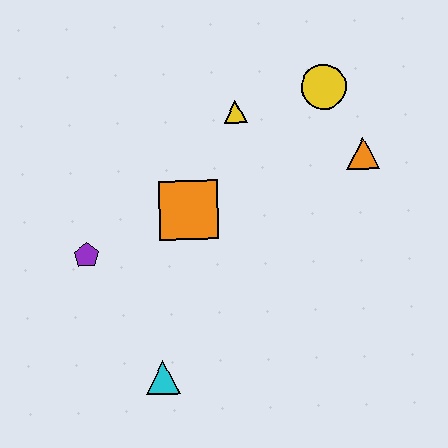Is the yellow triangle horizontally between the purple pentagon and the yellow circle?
Yes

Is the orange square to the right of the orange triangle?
No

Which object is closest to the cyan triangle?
The purple pentagon is closest to the cyan triangle.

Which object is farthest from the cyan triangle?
The yellow circle is farthest from the cyan triangle.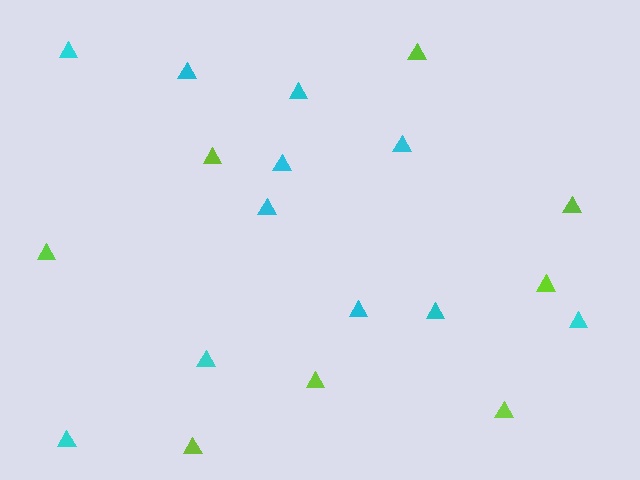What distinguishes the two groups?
There are 2 groups: one group of lime triangles (8) and one group of cyan triangles (11).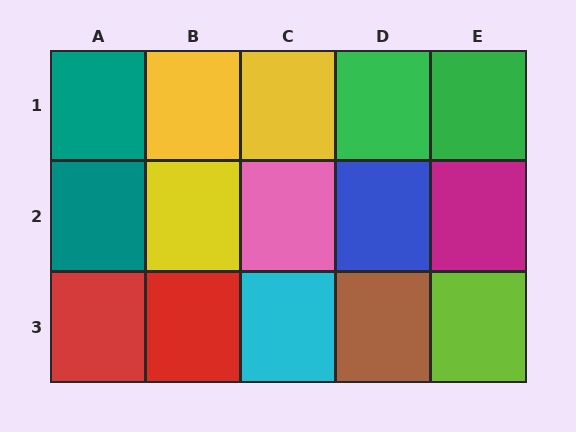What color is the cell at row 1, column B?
Yellow.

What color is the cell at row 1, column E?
Green.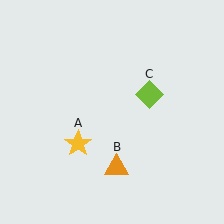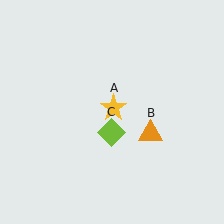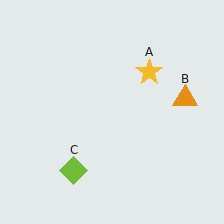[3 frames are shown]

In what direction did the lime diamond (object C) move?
The lime diamond (object C) moved down and to the left.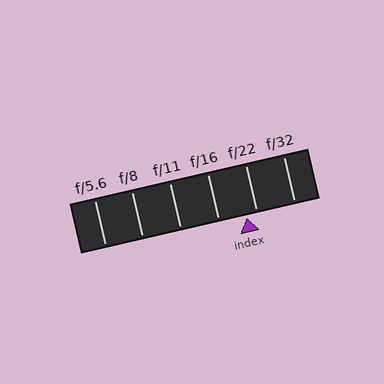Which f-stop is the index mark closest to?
The index mark is closest to f/22.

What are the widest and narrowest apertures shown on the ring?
The widest aperture shown is f/5.6 and the narrowest is f/32.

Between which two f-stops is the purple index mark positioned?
The index mark is between f/16 and f/22.